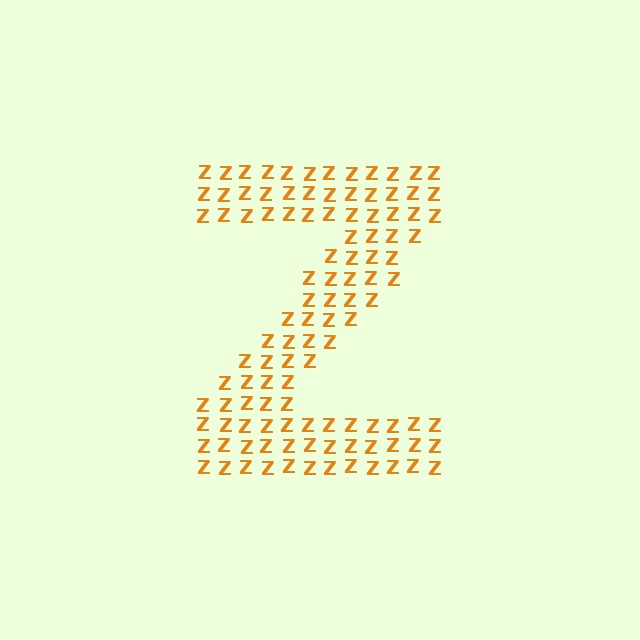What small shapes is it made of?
It is made of small letter Z's.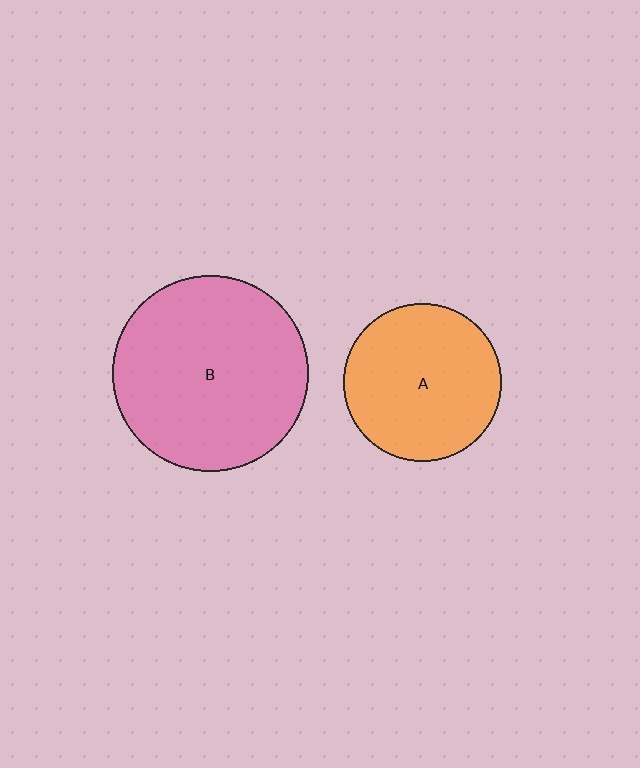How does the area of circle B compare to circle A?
Approximately 1.5 times.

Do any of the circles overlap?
No, none of the circles overlap.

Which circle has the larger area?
Circle B (pink).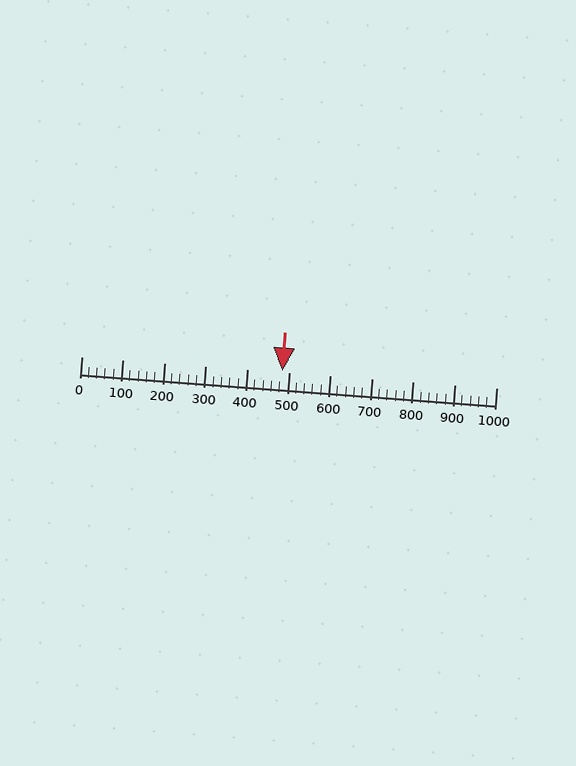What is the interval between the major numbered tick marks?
The major tick marks are spaced 100 units apart.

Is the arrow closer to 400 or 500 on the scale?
The arrow is closer to 500.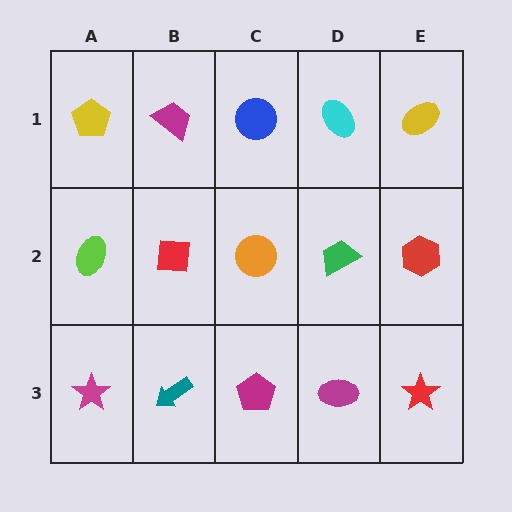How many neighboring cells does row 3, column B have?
3.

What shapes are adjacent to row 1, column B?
A red square (row 2, column B), a yellow pentagon (row 1, column A), a blue circle (row 1, column C).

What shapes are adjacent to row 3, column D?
A green trapezoid (row 2, column D), a magenta pentagon (row 3, column C), a red star (row 3, column E).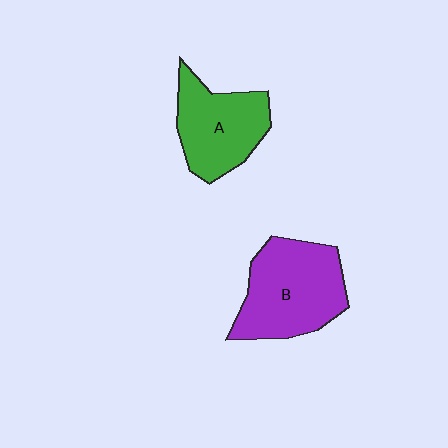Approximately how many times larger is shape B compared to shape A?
Approximately 1.3 times.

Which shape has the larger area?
Shape B (purple).